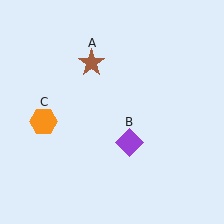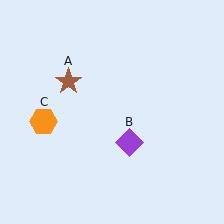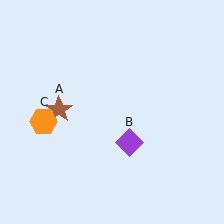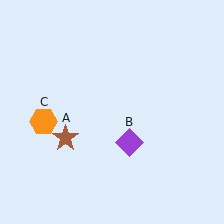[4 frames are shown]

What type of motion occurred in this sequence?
The brown star (object A) rotated counterclockwise around the center of the scene.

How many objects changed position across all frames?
1 object changed position: brown star (object A).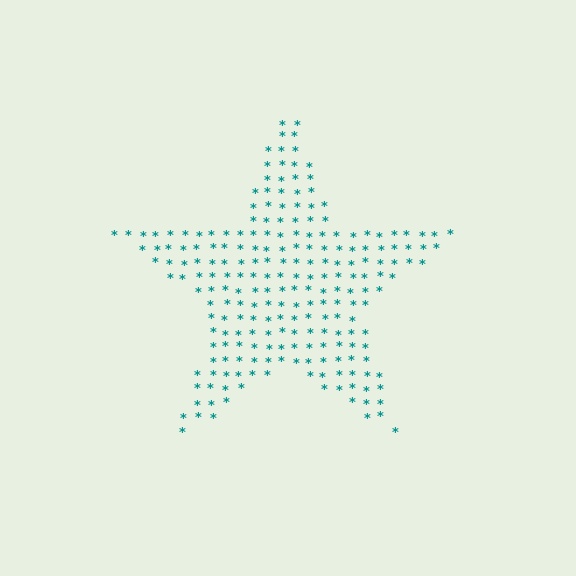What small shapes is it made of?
It is made of small asterisks.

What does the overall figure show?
The overall figure shows a star.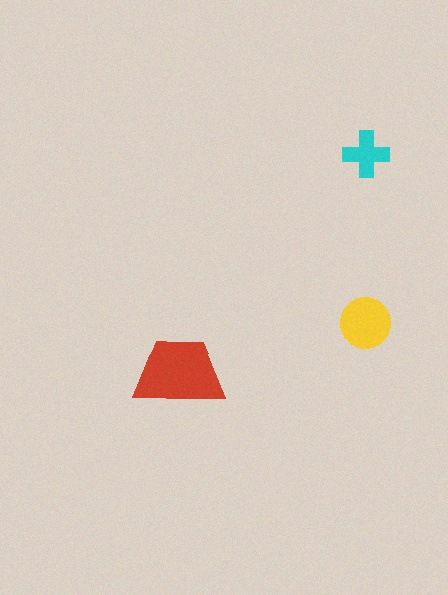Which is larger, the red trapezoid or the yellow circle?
The red trapezoid.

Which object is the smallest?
The cyan cross.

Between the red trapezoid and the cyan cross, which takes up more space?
The red trapezoid.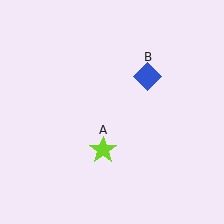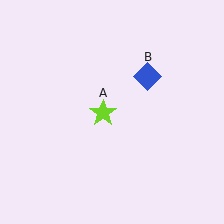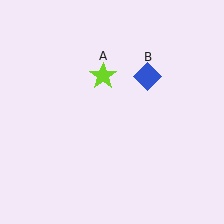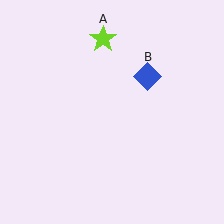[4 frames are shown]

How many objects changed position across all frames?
1 object changed position: lime star (object A).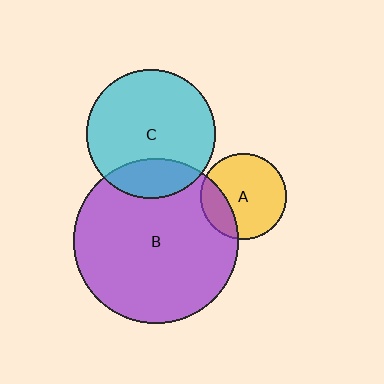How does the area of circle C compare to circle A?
Approximately 2.2 times.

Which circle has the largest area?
Circle B (purple).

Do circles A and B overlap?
Yes.